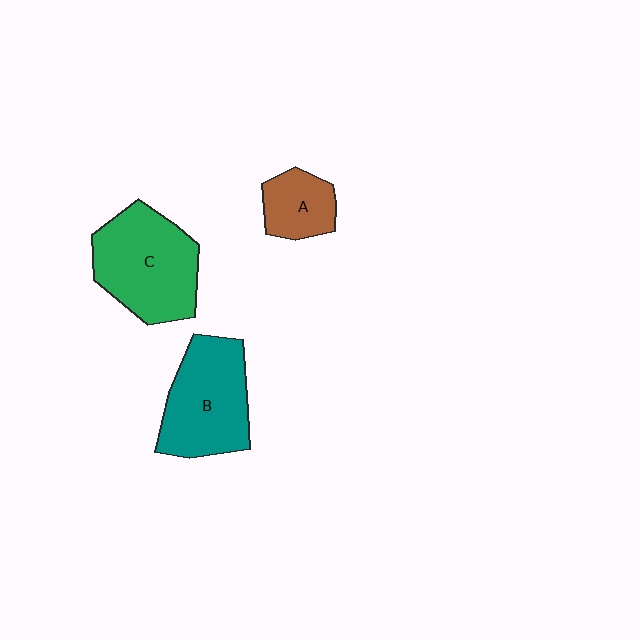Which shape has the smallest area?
Shape A (brown).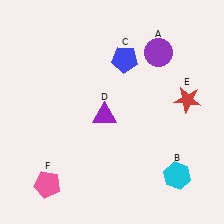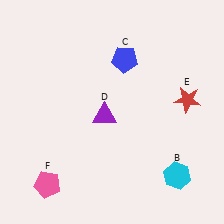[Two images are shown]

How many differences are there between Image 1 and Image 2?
There is 1 difference between the two images.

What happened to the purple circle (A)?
The purple circle (A) was removed in Image 2. It was in the top-right area of Image 1.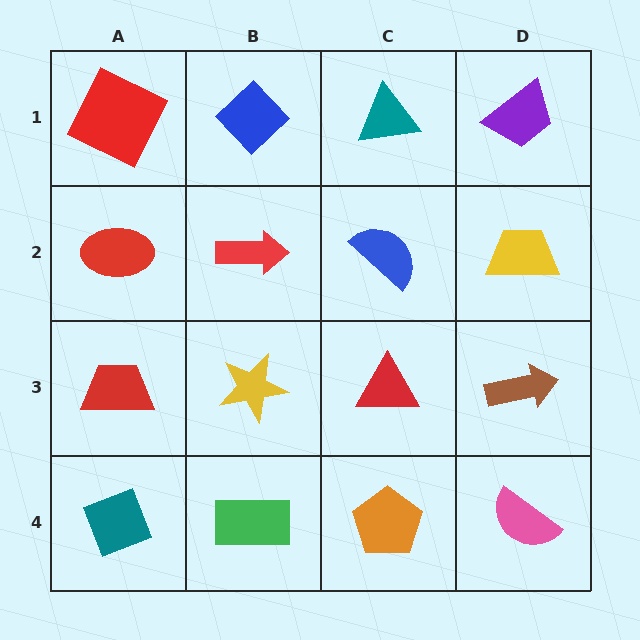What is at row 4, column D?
A pink semicircle.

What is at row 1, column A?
A red square.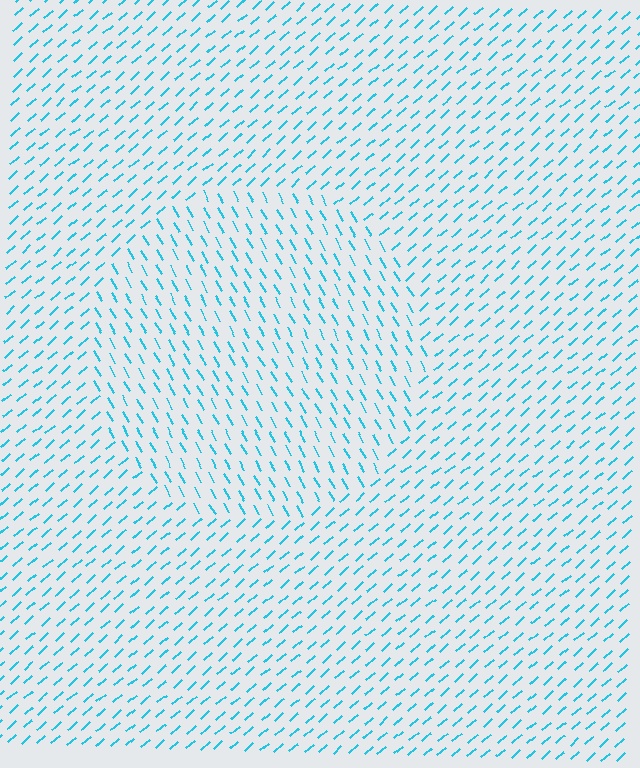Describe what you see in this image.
The image is filled with small cyan line segments. A circle region in the image has lines oriented differently from the surrounding lines, creating a visible texture boundary.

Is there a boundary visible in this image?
Yes, there is a texture boundary formed by a change in line orientation.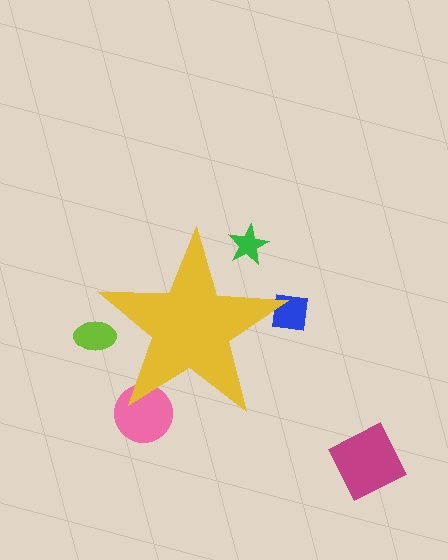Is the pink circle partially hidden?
Yes, the pink circle is partially hidden behind the yellow star.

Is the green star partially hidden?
Yes, the green star is partially hidden behind the yellow star.